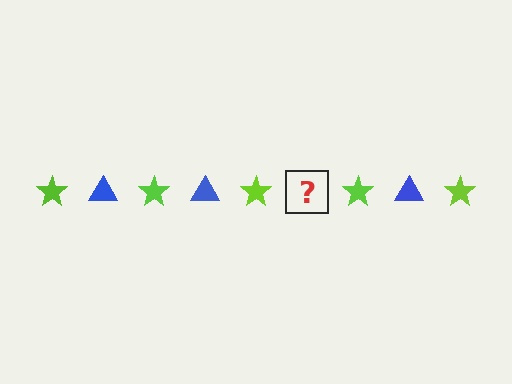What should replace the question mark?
The question mark should be replaced with a blue triangle.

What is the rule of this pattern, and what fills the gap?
The rule is that the pattern alternates between lime star and blue triangle. The gap should be filled with a blue triangle.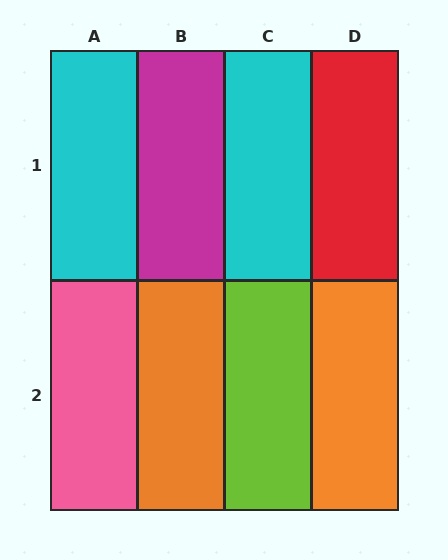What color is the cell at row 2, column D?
Orange.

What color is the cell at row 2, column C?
Lime.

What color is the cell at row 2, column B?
Orange.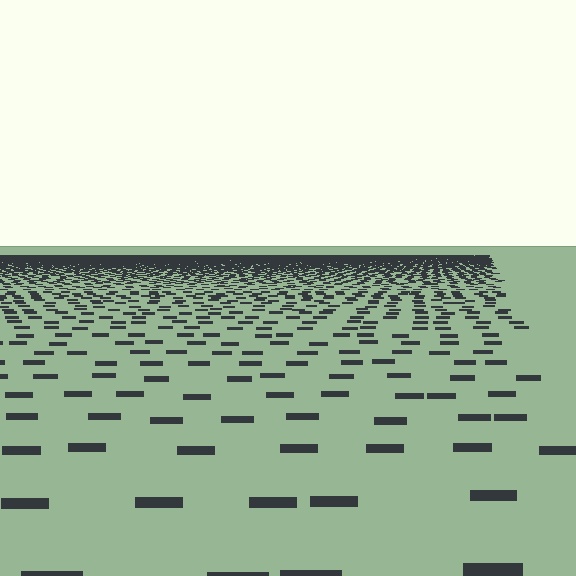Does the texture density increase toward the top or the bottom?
Density increases toward the top.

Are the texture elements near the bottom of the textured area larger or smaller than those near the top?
Larger. Near the bottom, elements are closer to the viewer and appear at a bigger on-screen size.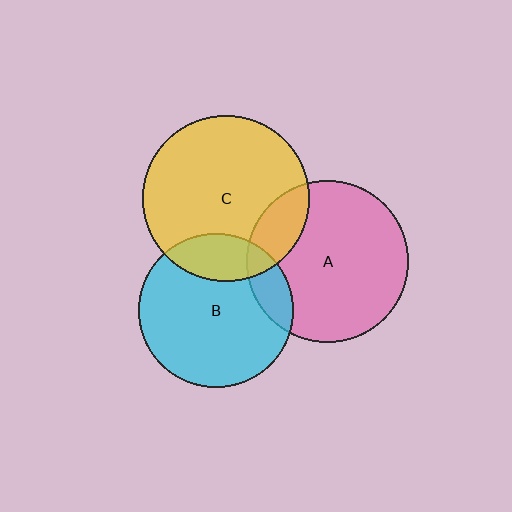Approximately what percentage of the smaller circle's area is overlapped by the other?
Approximately 15%.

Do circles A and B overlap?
Yes.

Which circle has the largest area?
Circle C (yellow).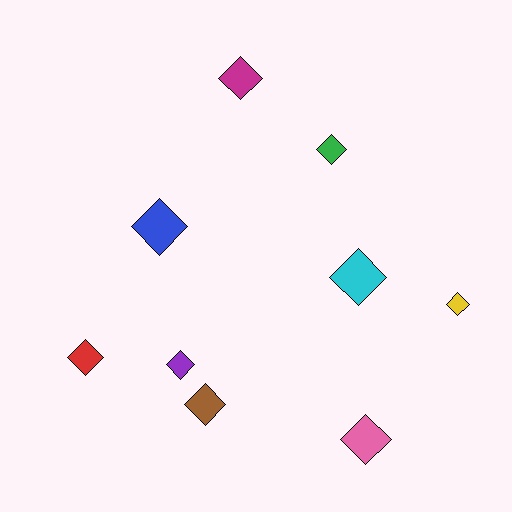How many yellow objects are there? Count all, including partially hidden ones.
There is 1 yellow object.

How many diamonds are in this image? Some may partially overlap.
There are 9 diamonds.